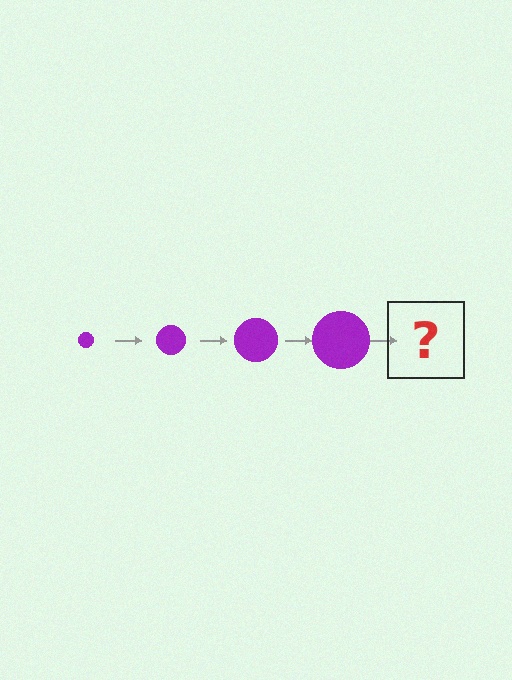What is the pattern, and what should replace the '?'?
The pattern is that the circle gets progressively larger each step. The '?' should be a purple circle, larger than the previous one.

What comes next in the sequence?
The next element should be a purple circle, larger than the previous one.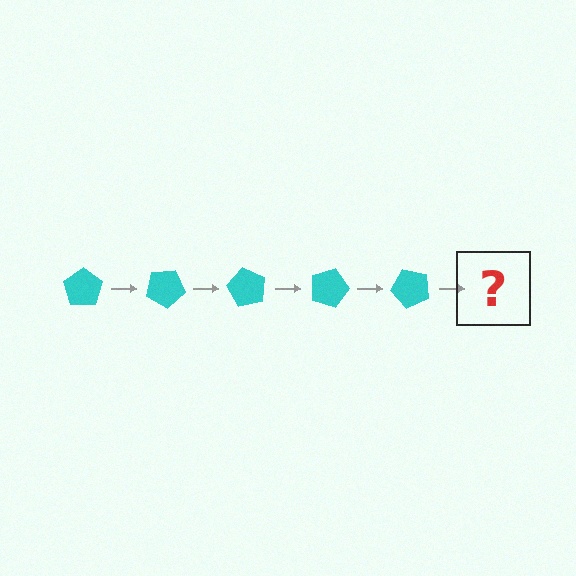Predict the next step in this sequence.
The next step is a cyan pentagon rotated 150 degrees.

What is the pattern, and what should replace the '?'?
The pattern is that the pentagon rotates 30 degrees each step. The '?' should be a cyan pentagon rotated 150 degrees.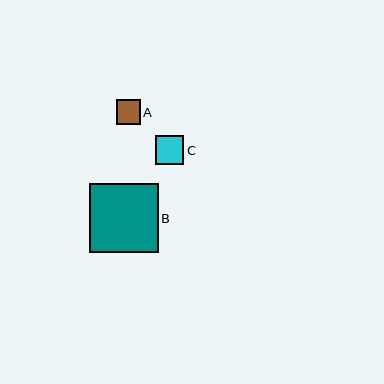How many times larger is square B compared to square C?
Square B is approximately 2.4 times the size of square C.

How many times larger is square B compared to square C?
Square B is approximately 2.4 times the size of square C.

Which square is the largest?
Square B is the largest with a size of approximately 69 pixels.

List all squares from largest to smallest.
From largest to smallest: B, C, A.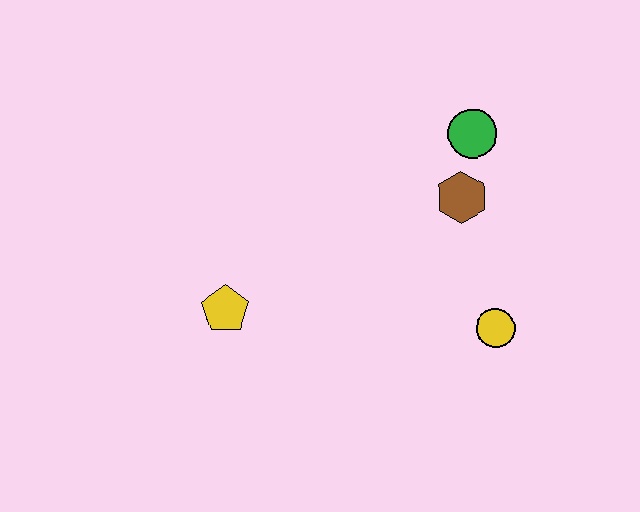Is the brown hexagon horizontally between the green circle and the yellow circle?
No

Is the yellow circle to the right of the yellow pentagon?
Yes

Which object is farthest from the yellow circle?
The yellow pentagon is farthest from the yellow circle.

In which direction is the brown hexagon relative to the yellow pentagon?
The brown hexagon is to the right of the yellow pentagon.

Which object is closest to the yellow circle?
The brown hexagon is closest to the yellow circle.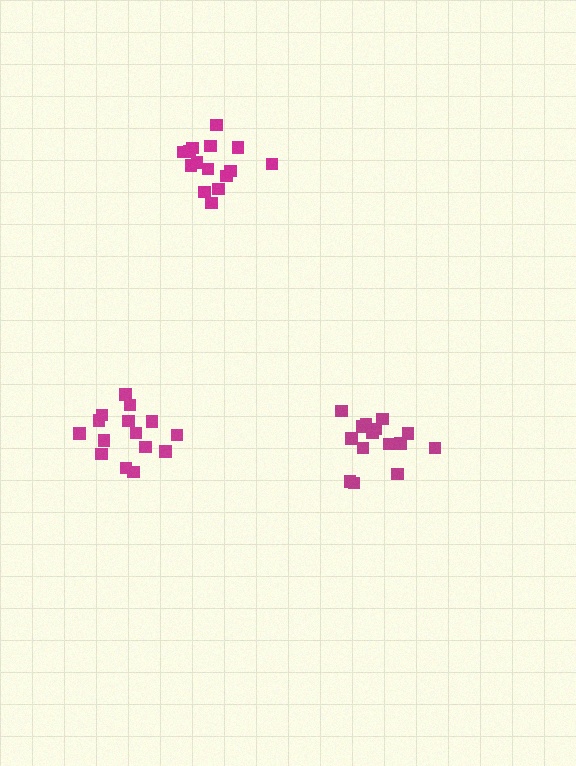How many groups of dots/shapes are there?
There are 3 groups.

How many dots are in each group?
Group 1: 15 dots, Group 2: 15 dots, Group 3: 15 dots (45 total).